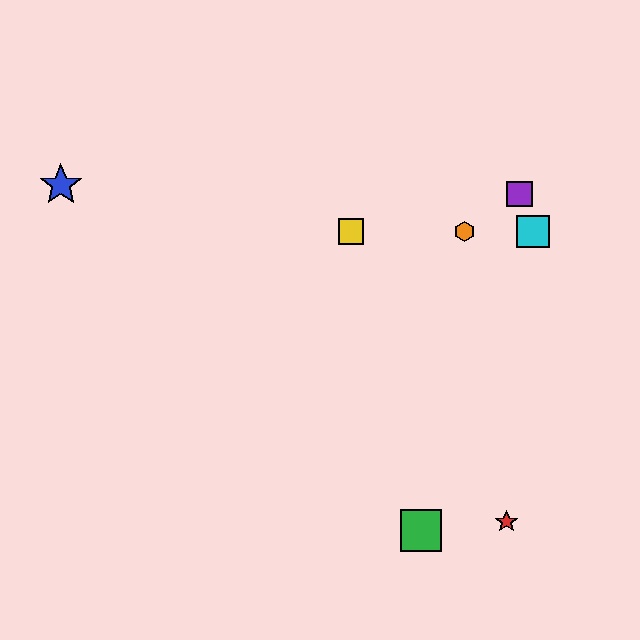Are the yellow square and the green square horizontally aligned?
No, the yellow square is at y≈231 and the green square is at y≈530.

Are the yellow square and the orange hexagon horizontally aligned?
Yes, both are at y≈231.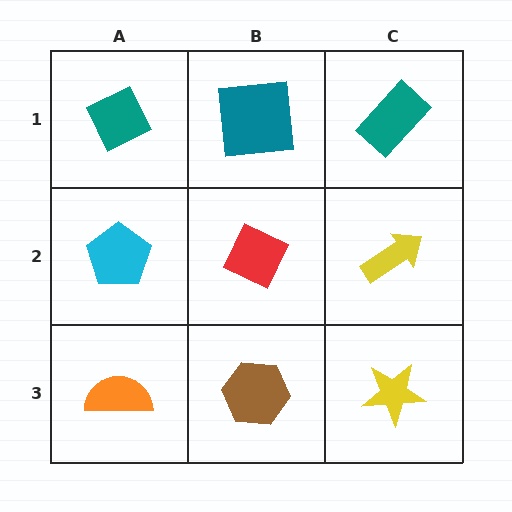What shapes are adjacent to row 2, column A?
A teal diamond (row 1, column A), an orange semicircle (row 3, column A), a red diamond (row 2, column B).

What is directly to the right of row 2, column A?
A red diamond.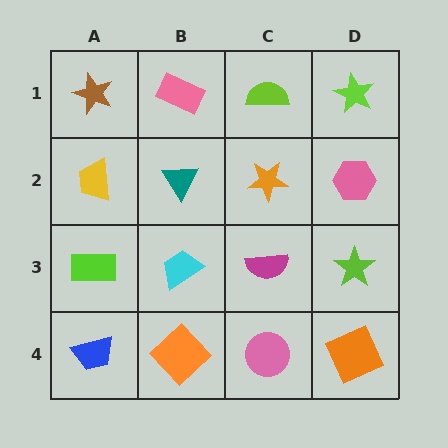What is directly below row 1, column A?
A yellow trapezoid.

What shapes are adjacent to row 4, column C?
A magenta semicircle (row 3, column C), an orange diamond (row 4, column B), an orange square (row 4, column D).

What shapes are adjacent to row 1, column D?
A pink hexagon (row 2, column D), a lime semicircle (row 1, column C).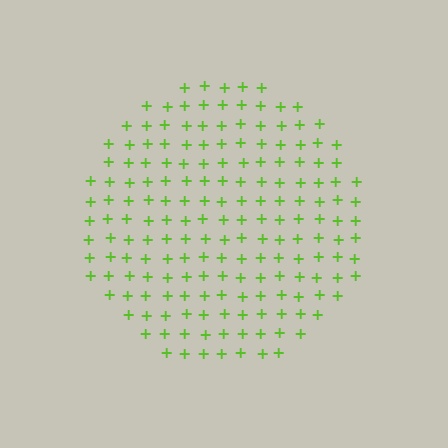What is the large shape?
The large shape is a circle.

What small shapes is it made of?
It is made of small plus signs.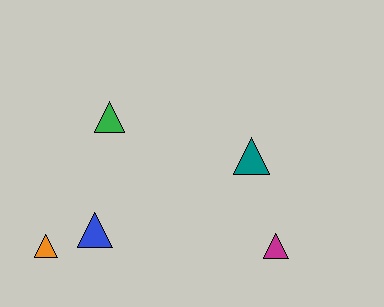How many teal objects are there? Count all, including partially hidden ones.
There is 1 teal object.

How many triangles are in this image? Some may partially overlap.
There are 5 triangles.